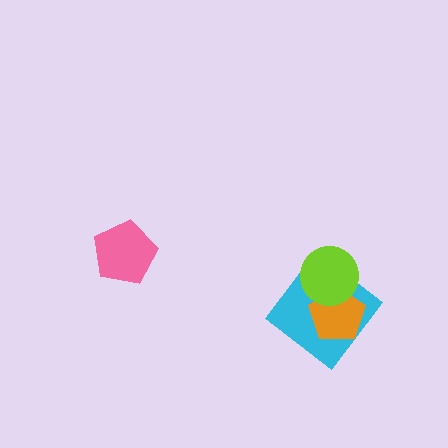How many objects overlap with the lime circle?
2 objects overlap with the lime circle.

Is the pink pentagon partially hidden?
No, no other shape covers it.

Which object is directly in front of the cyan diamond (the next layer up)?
The orange pentagon is directly in front of the cyan diamond.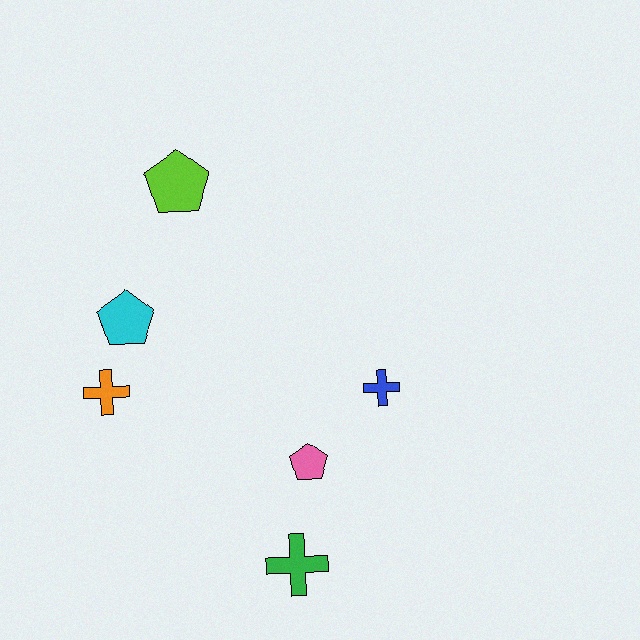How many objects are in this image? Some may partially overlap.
There are 6 objects.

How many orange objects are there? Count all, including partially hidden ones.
There is 1 orange object.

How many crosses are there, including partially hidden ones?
There are 3 crosses.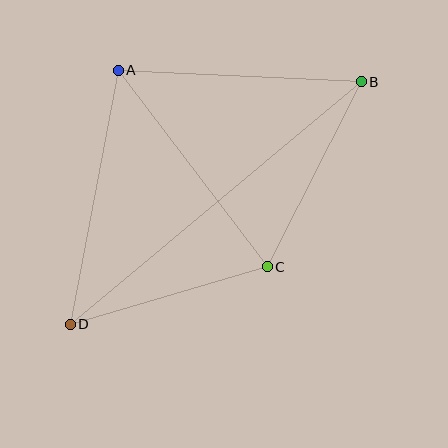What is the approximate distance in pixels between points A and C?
The distance between A and C is approximately 247 pixels.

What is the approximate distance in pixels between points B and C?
The distance between B and C is approximately 208 pixels.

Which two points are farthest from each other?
Points B and D are farthest from each other.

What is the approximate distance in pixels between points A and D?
The distance between A and D is approximately 259 pixels.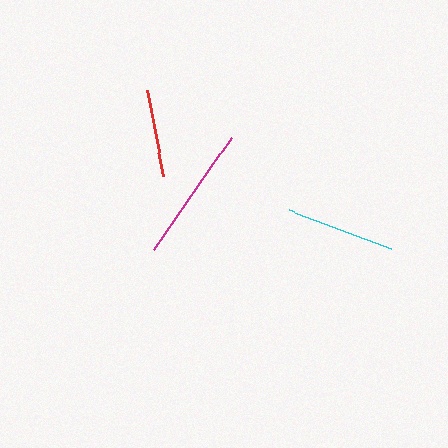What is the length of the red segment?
The red segment is approximately 86 pixels long.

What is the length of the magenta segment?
The magenta segment is approximately 136 pixels long.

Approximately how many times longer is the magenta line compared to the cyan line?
The magenta line is approximately 1.2 times the length of the cyan line.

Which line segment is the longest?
The magenta line is the longest at approximately 136 pixels.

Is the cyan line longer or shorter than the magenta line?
The magenta line is longer than the cyan line.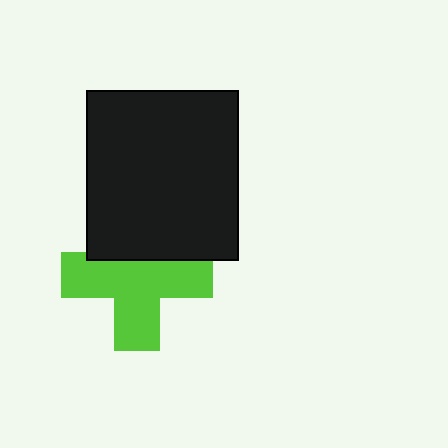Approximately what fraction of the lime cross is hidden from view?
Roughly 31% of the lime cross is hidden behind the black rectangle.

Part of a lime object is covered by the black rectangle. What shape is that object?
It is a cross.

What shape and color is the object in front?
The object in front is a black rectangle.